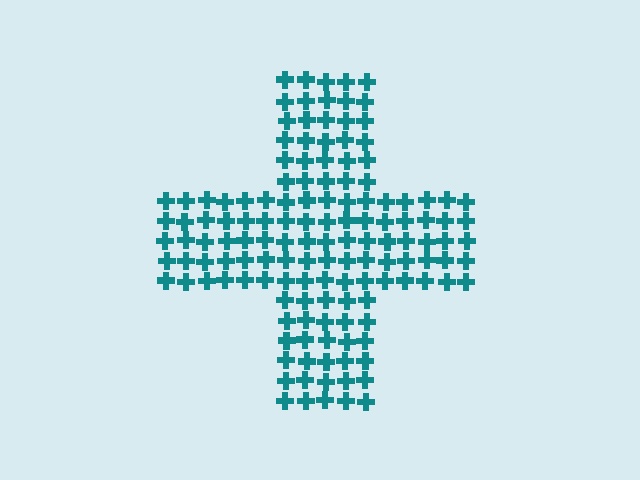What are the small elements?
The small elements are crosses.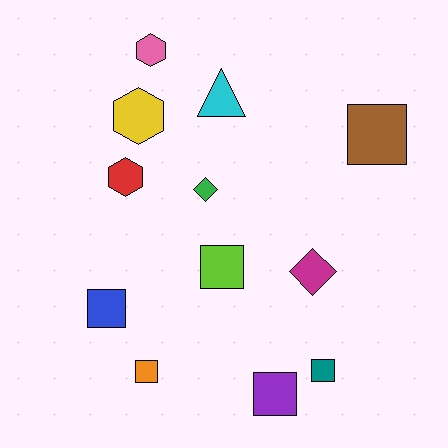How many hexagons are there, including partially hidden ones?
There are 3 hexagons.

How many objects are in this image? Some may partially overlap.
There are 12 objects.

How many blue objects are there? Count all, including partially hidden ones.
There is 1 blue object.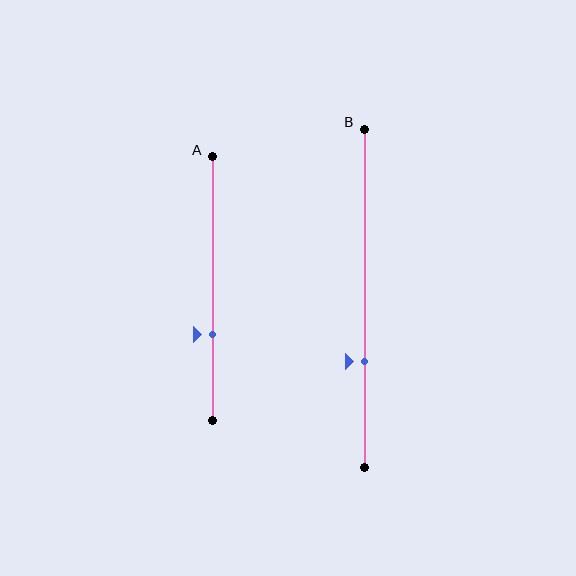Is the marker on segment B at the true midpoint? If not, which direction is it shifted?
No, the marker on segment B is shifted downward by about 19% of the segment length.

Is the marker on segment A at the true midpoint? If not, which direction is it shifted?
No, the marker on segment A is shifted downward by about 17% of the segment length.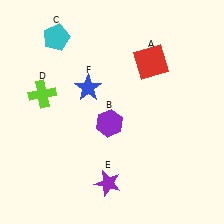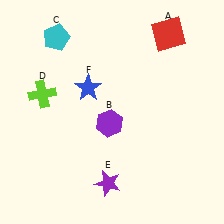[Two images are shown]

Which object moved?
The red square (A) moved up.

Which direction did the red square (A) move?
The red square (A) moved up.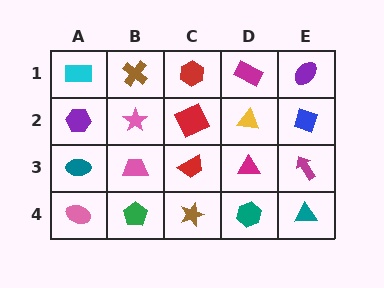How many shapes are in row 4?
5 shapes.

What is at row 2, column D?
A yellow triangle.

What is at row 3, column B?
A pink trapezoid.